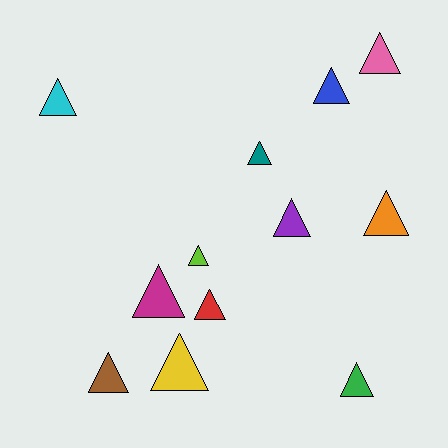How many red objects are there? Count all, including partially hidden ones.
There is 1 red object.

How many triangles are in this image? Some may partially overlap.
There are 12 triangles.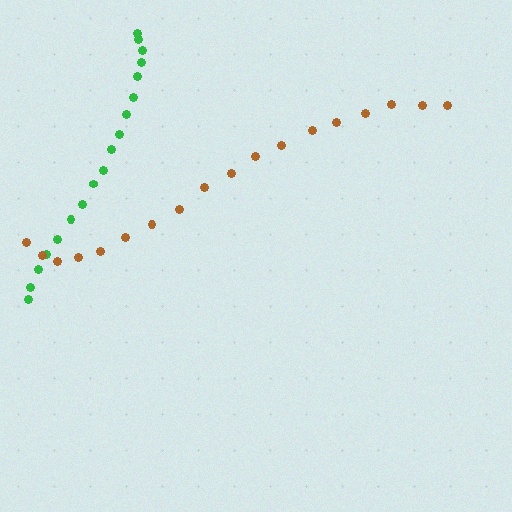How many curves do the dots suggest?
There are 2 distinct paths.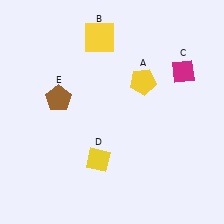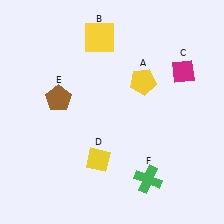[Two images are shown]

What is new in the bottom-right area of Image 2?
A green cross (F) was added in the bottom-right area of Image 2.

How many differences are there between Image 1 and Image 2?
There is 1 difference between the two images.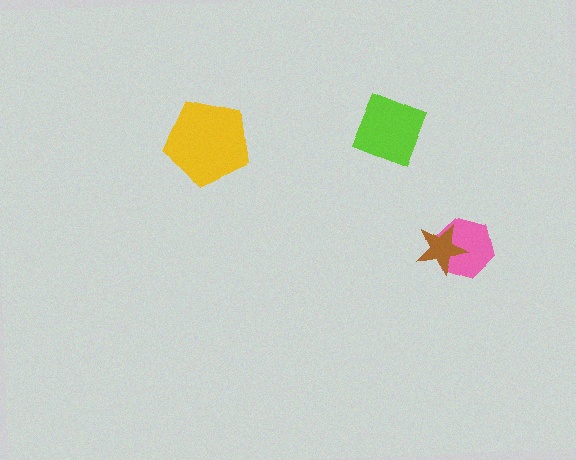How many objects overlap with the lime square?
0 objects overlap with the lime square.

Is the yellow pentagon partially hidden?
No, no other shape covers it.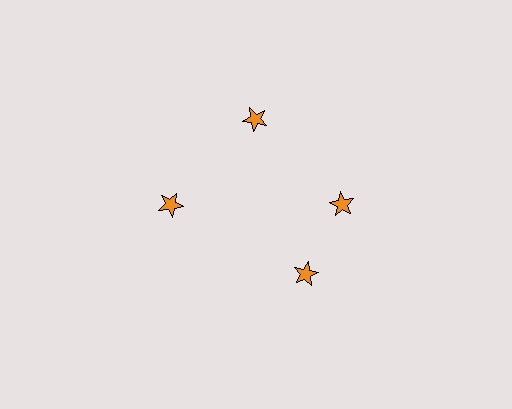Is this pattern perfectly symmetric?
No. The 4 orange stars are arranged in a ring, but one element near the 6 o'clock position is rotated out of alignment along the ring, breaking the 4-fold rotational symmetry.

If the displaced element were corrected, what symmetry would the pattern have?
It would have 4-fold rotational symmetry — the pattern would map onto itself every 90 degrees.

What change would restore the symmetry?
The symmetry would be restored by rotating it back into even spacing with its neighbors so that all 4 stars sit at equal angles and equal distance from the center.